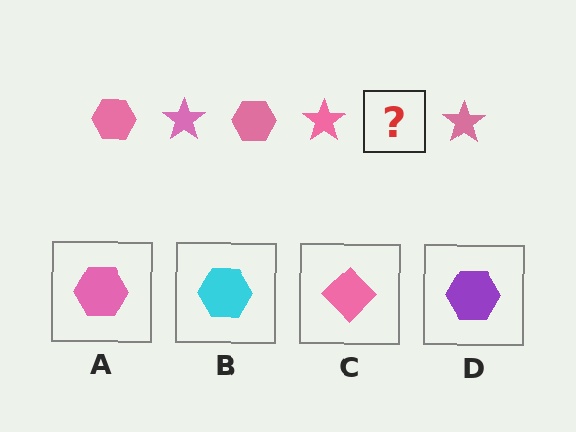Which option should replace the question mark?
Option A.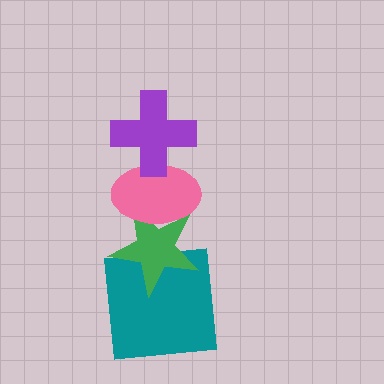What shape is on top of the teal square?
The green star is on top of the teal square.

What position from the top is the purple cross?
The purple cross is 1st from the top.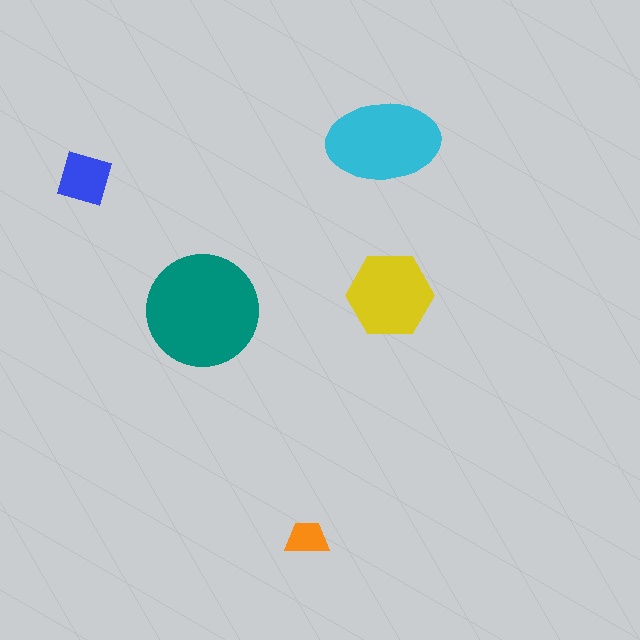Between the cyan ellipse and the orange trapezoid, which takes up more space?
The cyan ellipse.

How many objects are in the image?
There are 5 objects in the image.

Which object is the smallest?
The orange trapezoid.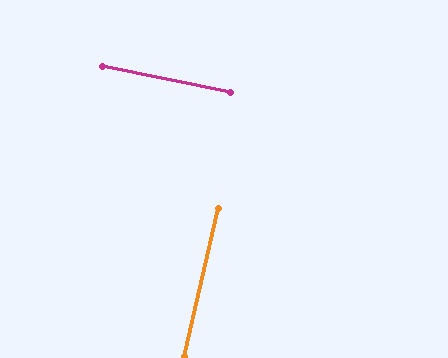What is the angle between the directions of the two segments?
Approximately 88 degrees.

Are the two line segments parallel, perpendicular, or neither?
Perpendicular — they meet at approximately 88°.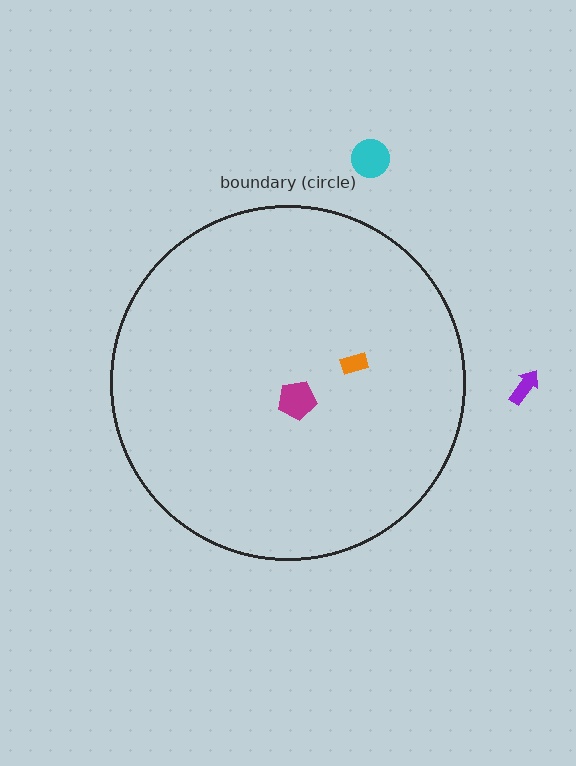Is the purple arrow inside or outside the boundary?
Outside.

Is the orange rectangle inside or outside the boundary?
Inside.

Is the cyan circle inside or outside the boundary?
Outside.